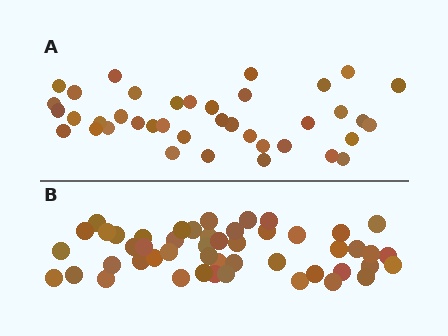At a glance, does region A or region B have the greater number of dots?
Region B (the bottom region) has more dots.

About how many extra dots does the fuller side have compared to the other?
Region B has roughly 10 or so more dots than region A.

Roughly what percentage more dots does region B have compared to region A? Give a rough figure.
About 25% more.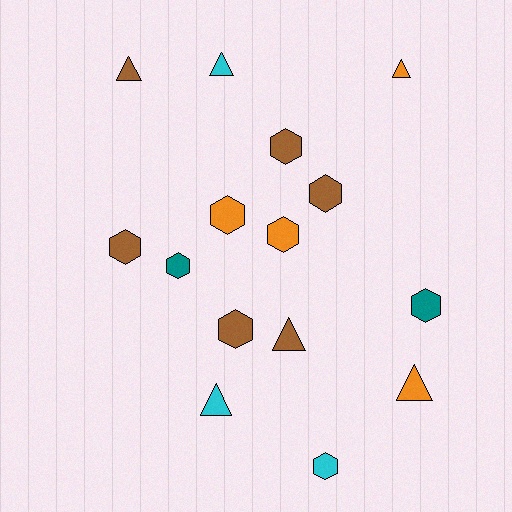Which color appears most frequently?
Brown, with 6 objects.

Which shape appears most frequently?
Hexagon, with 9 objects.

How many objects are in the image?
There are 15 objects.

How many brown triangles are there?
There are 2 brown triangles.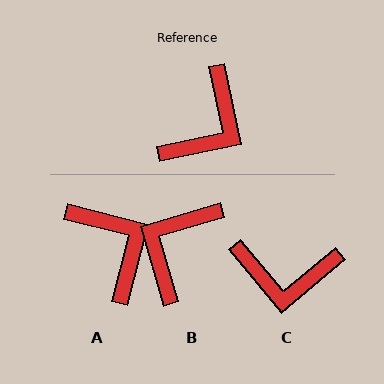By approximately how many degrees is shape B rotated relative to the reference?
Approximately 176 degrees clockwise.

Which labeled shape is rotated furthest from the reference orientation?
B, about 176 degrees away.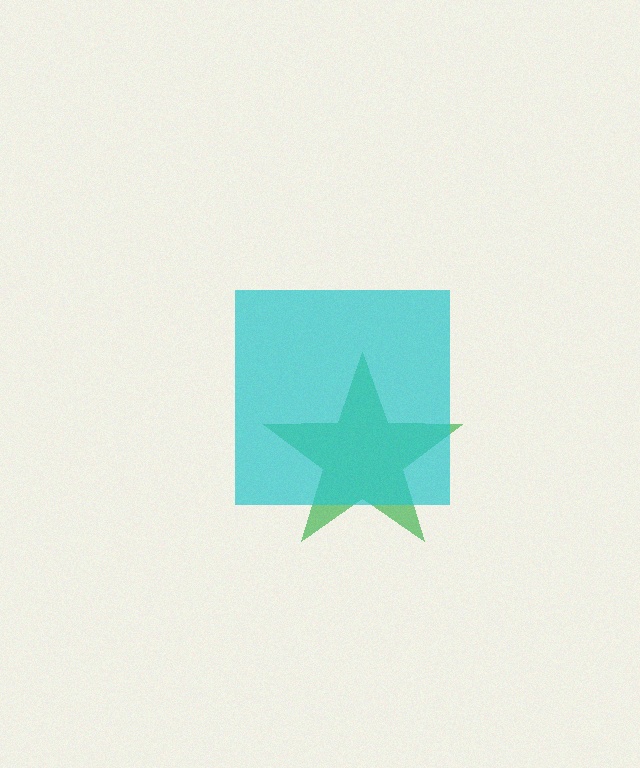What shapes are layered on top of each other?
The layered shapes are: a green star, a cyan square.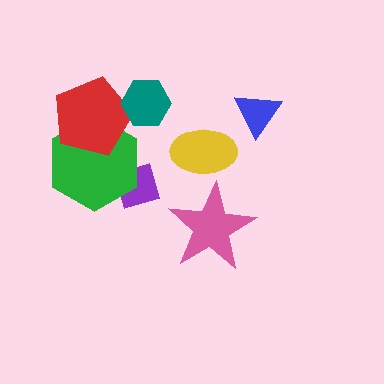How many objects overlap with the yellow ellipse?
0 objects overlap with the yellow ellipse.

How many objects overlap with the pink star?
0 objects overlap with the pink star.